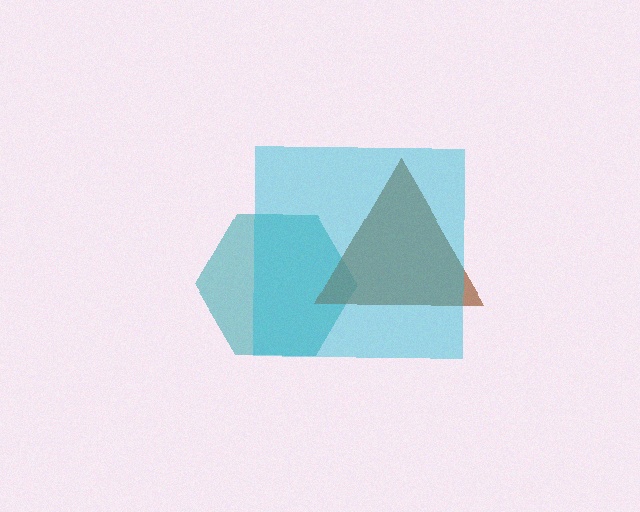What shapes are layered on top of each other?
The layered shapes are: a teal hexagon, a brown triangle, a cyan square.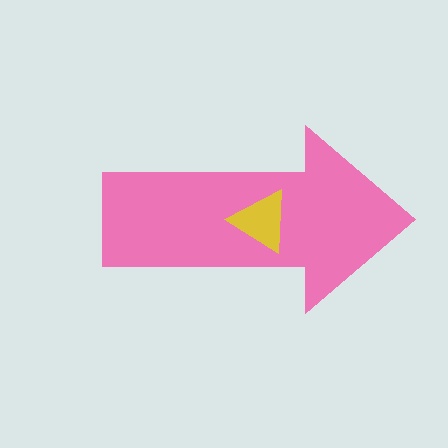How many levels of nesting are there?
2.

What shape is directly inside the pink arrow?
The yellow triangle.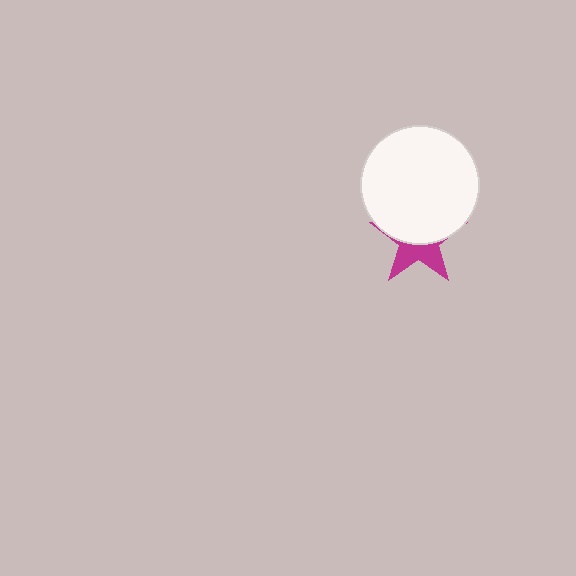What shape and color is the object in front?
The object in front is a white circle.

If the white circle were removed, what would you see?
You would see the complete magenta star.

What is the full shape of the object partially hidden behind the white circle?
The partially hidden object is a magenta star.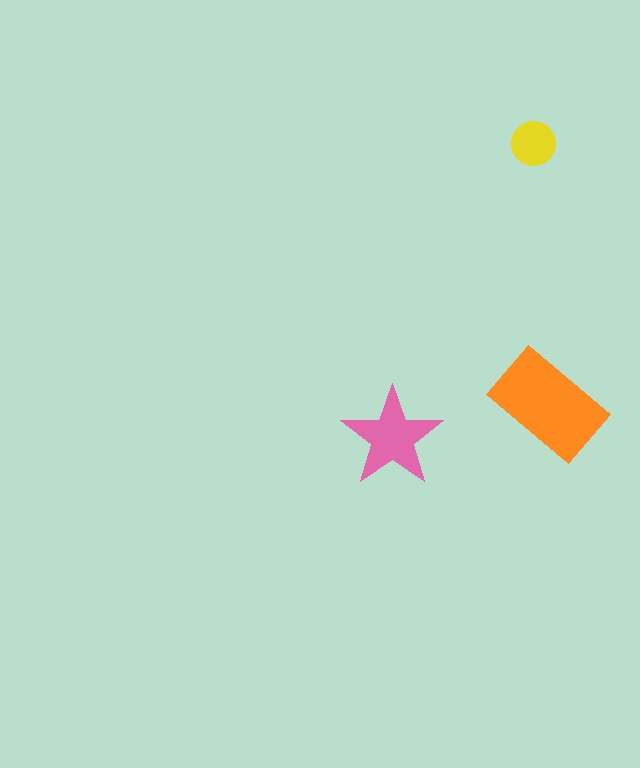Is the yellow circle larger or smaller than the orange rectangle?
Smaller.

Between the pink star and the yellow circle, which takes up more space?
The pink star.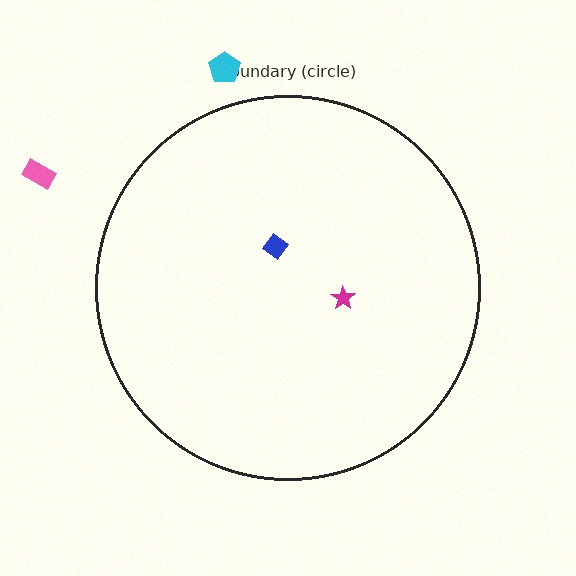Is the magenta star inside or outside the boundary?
Inside.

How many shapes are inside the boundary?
2 inside, 2 outside.